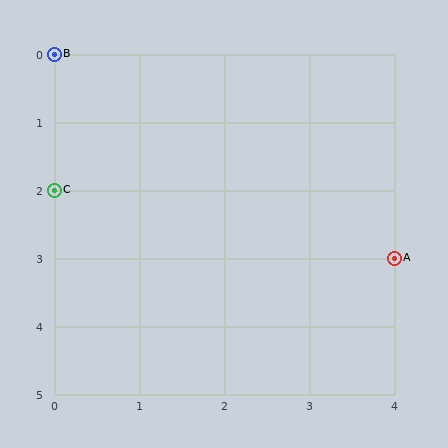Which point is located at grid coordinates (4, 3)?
Point A is at (4, 3).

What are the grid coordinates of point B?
Point B is at grid coordinates (0, 0).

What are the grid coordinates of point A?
Point A is at grid coordinates (4, 3).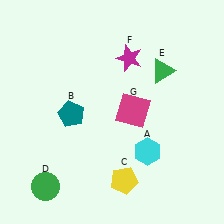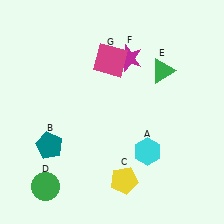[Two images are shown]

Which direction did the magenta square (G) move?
The magenta square (G) moved up.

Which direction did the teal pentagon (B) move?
The teal pentagon (B) moved down.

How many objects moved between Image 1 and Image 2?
2 objects moved between the two images.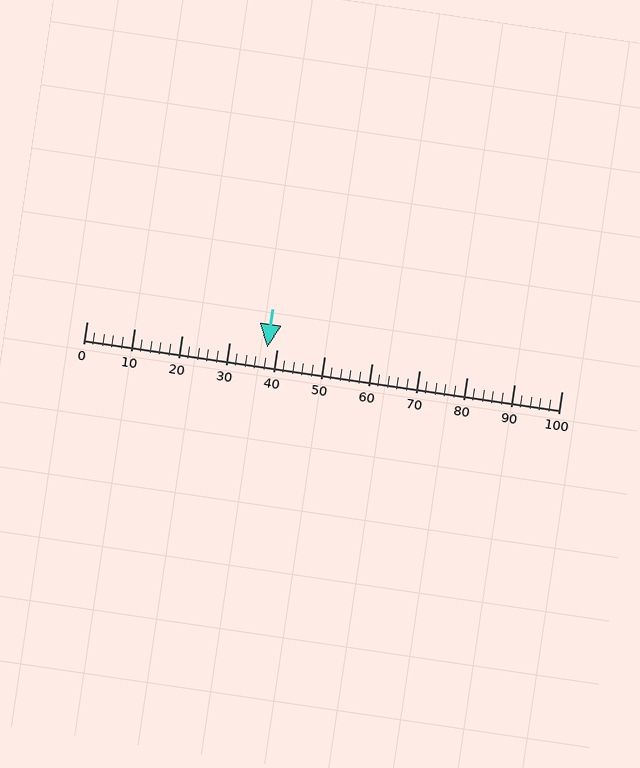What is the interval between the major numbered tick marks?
The major tick marks are spaced 10 units apart.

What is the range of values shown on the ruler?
The ruler shows values from 0 to 100.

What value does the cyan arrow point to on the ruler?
The cyan arrow points to approximately 38.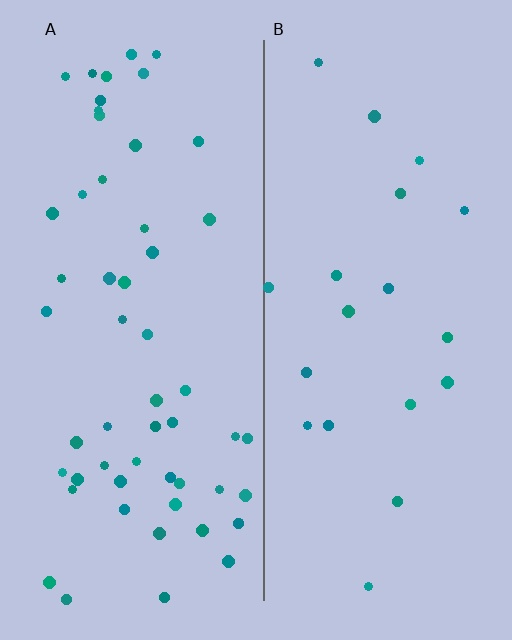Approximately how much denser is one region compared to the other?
Approximately 2.8× — region A over region B.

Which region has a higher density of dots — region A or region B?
A (the left).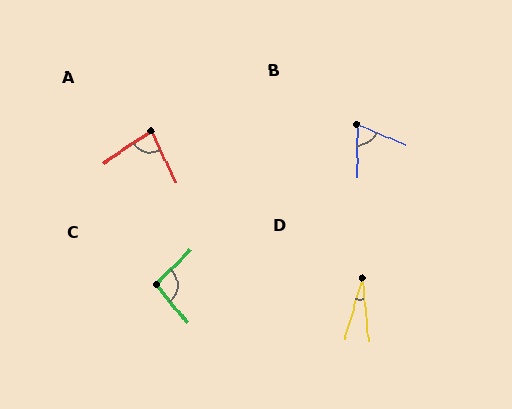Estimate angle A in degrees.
Approximately 82 degrees.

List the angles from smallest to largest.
D (21°), B (67°), A (82°), C (96°).